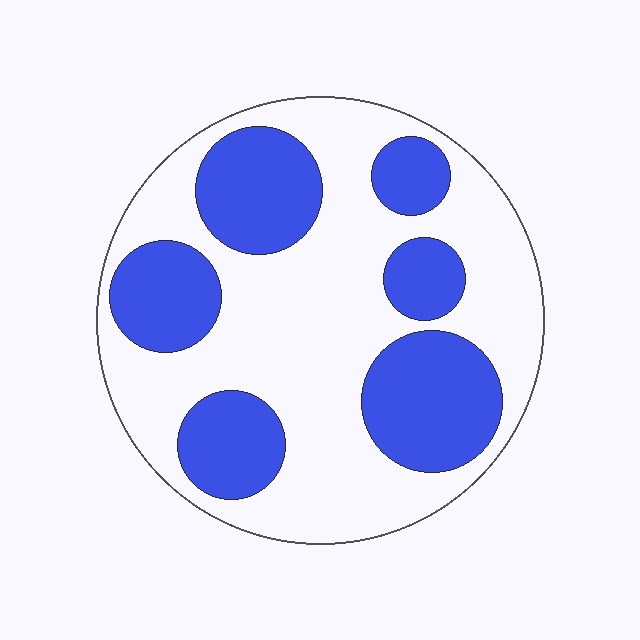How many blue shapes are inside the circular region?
6.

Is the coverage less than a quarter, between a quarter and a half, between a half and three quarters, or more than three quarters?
Between a quarter and a half.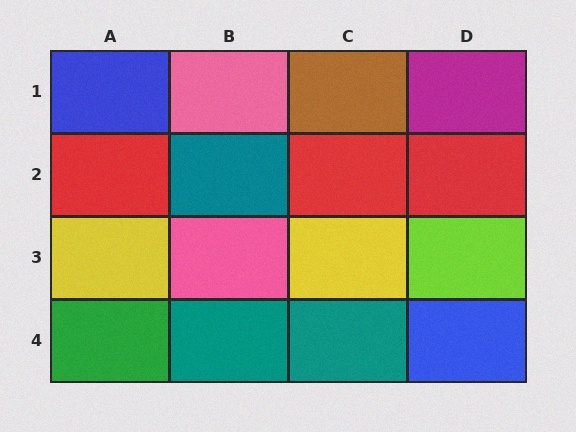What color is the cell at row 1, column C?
Brown.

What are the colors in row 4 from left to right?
Green, teal, teal, blue.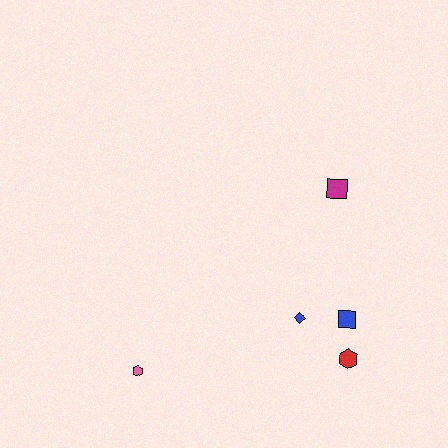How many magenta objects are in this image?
There is 1 magenta object.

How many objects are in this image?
There are 5 objects.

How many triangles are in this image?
There are no triangles.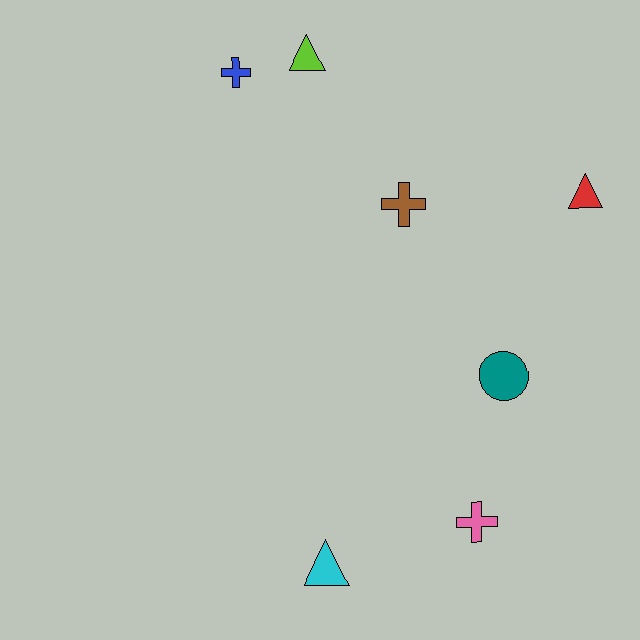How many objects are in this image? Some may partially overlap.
There are 7 objects.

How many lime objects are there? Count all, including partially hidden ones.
There is 1 lime object.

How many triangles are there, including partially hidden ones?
There are 3 triangles.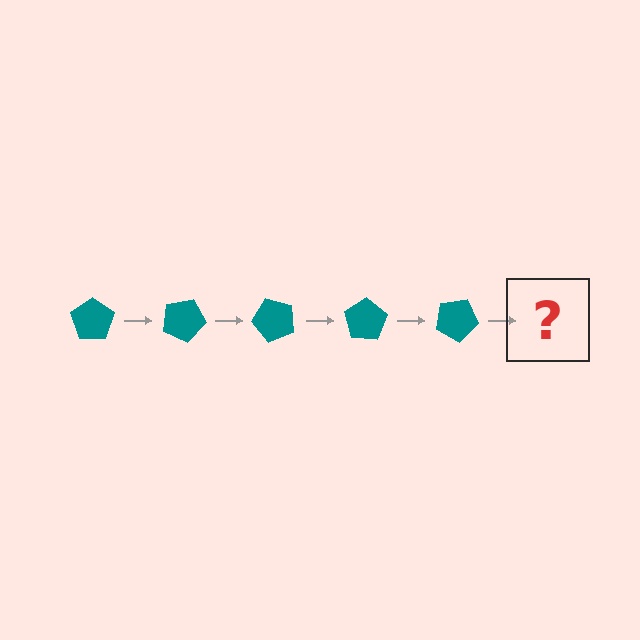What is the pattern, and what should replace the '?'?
The pattern is that the pentagon rotates 25 degrees each step. The '?' should be a teal pentagon rotated 125 degrees.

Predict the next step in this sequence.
The next step is a teal pentagon rotated 125 degrees.